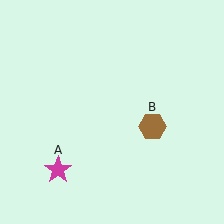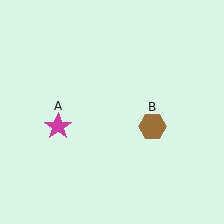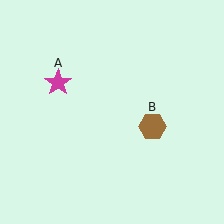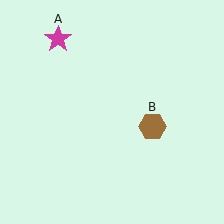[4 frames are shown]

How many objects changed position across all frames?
1 object changed position: magenta star (object A).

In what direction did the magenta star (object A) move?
The magenta star (object A) moved up.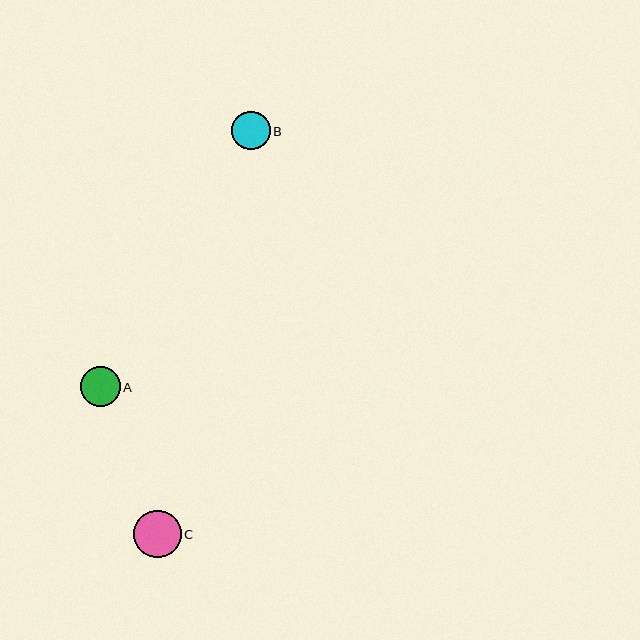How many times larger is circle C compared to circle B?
Circle C is approximately 1.2 times the size of circle B.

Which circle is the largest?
Circle C is the largest with a size of approximately 48 pixels.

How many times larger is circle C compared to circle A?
Circle C is approximately 1.2 times the size of circle A.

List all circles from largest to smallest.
From largest to smallest: C, A, B.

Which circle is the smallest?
Circle B is the smallest with a size of approximately 39 pixels.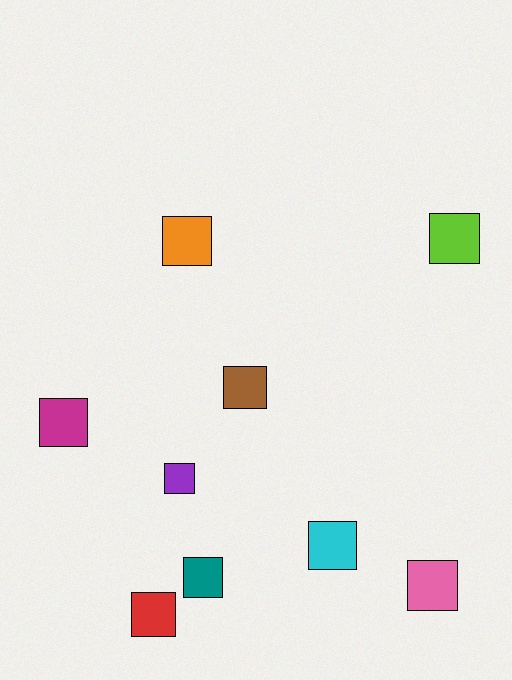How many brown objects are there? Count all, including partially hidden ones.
There is 1 brown object.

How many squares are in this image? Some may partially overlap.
There are 9 squares.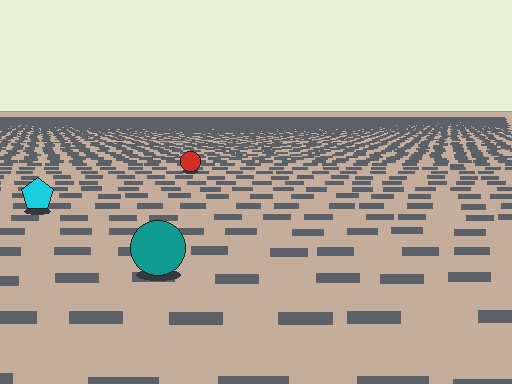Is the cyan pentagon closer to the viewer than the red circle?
Yes. The cyan pentagon is closer — you can tell from the texture gradient: the ground texture is coarser near it.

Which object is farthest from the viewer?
The red circle is farthest from the viewer. It appears smaller and the ground texture around it is denser.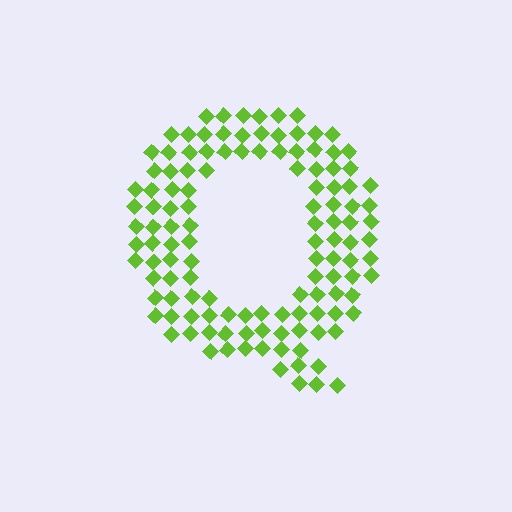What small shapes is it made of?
It is made of small diamonds.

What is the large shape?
The large shape is the letter Q.